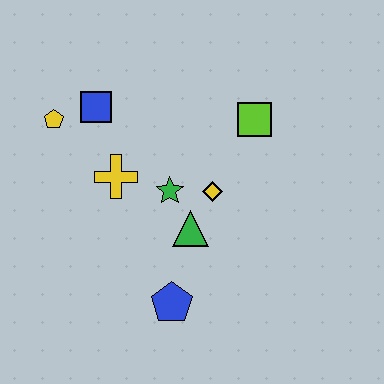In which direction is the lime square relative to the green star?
The lime square is to the right of the green star.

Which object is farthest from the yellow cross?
The lime square is farthest from the yellow cross.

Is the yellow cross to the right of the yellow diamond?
No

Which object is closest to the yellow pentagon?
The blue square is closest to the yellow pentagon.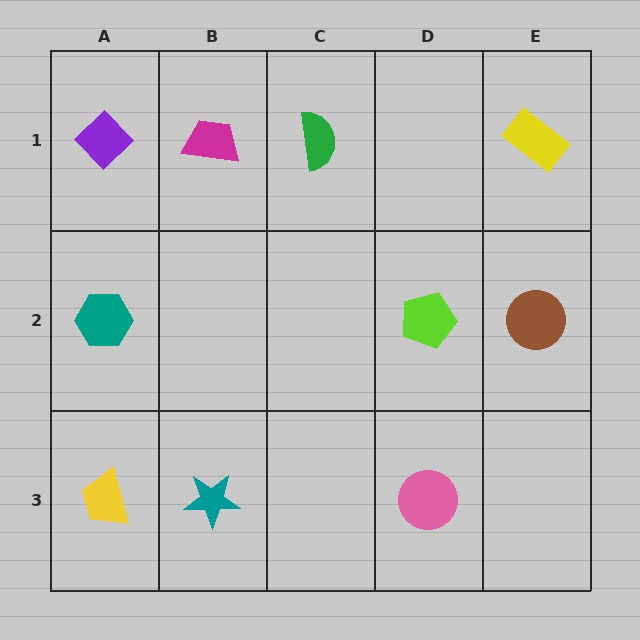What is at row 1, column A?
A purple diamond.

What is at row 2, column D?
A lime pentagon.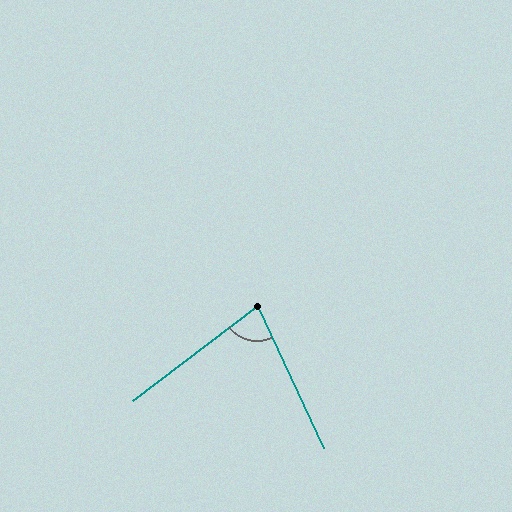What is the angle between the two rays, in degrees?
Approximately 78 degrees.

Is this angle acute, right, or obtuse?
It is acute.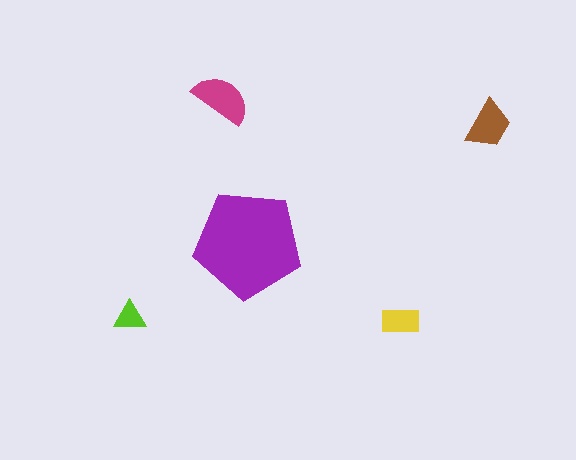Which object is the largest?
The purple pentagon.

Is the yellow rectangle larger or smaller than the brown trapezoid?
Smaller.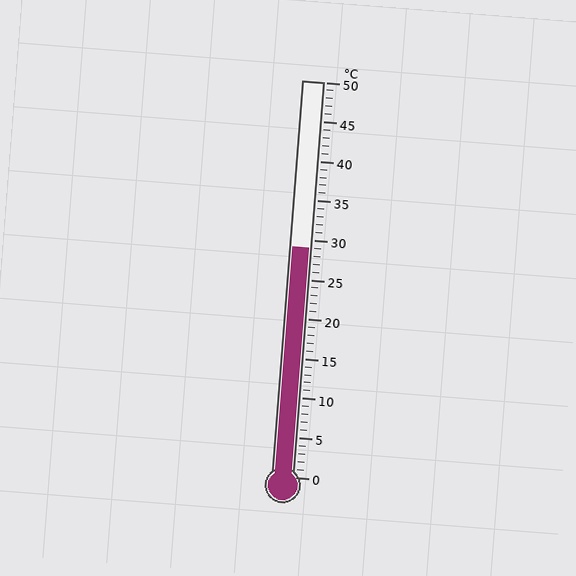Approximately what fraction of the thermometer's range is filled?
The thermometer is filled to approximately 60% of its range.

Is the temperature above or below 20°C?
The temperature is above 20°C.